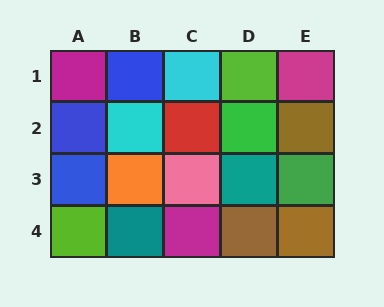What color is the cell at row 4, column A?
Lime.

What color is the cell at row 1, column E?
Magenta.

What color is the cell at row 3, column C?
Pink.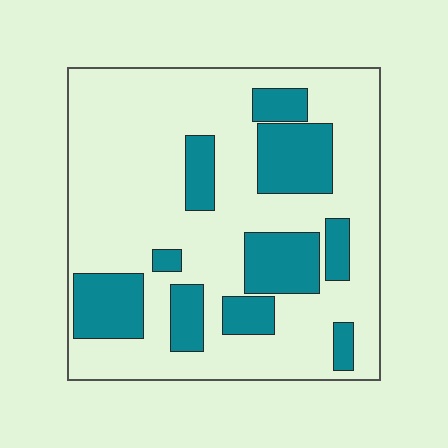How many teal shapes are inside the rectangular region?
10.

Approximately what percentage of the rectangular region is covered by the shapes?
Approximately 25%.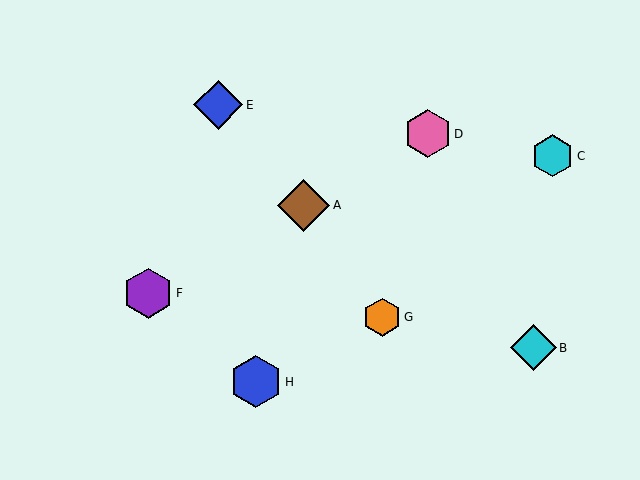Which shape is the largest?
The blue hexagon (labeled H) is the largest.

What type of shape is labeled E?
Shape E is a blue diamond.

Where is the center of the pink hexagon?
The center of the pink hexagon is at (428, 134).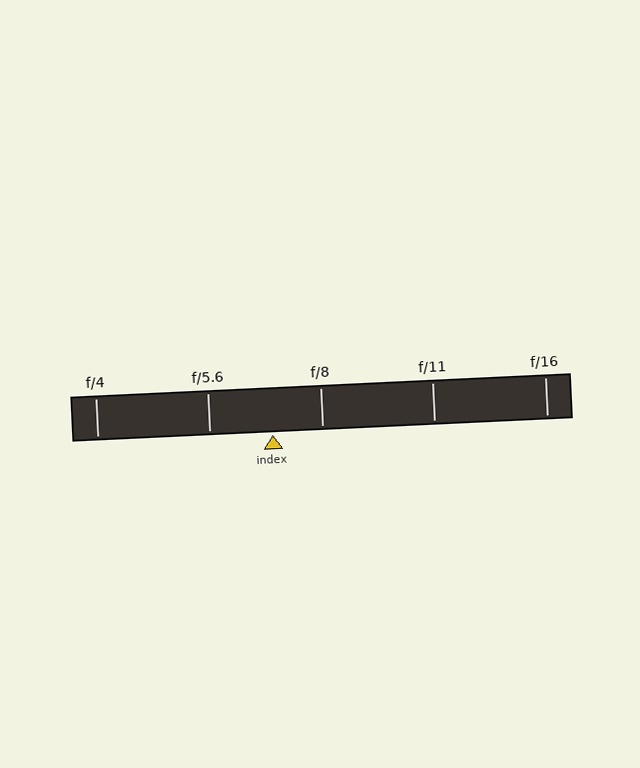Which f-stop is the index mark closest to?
The index mark is closest to f/8.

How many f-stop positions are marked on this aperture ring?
There are 5 f-stop positions marked.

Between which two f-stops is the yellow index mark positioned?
The index mark is between f/5.6 and f/8.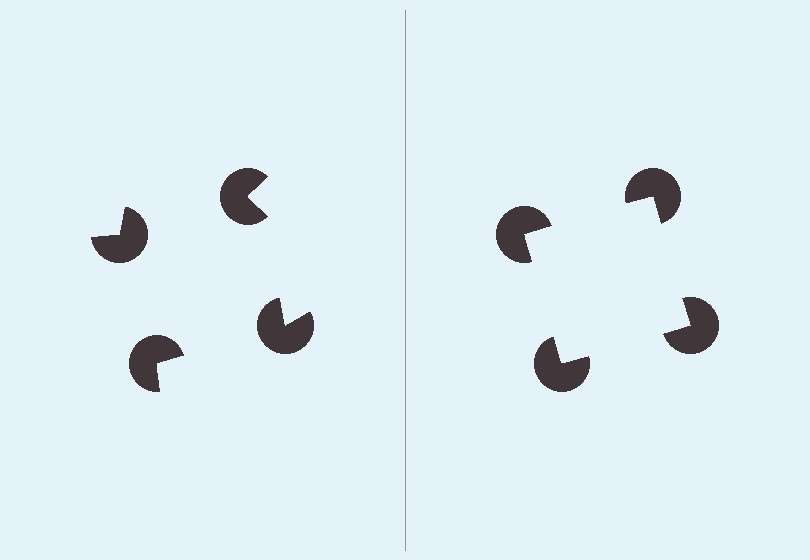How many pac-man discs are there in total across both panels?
8 — 4 on each side.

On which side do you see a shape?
An illusory square appears on the right side. On the left side the wedge cuts are rotated, so no coherent shape forms.